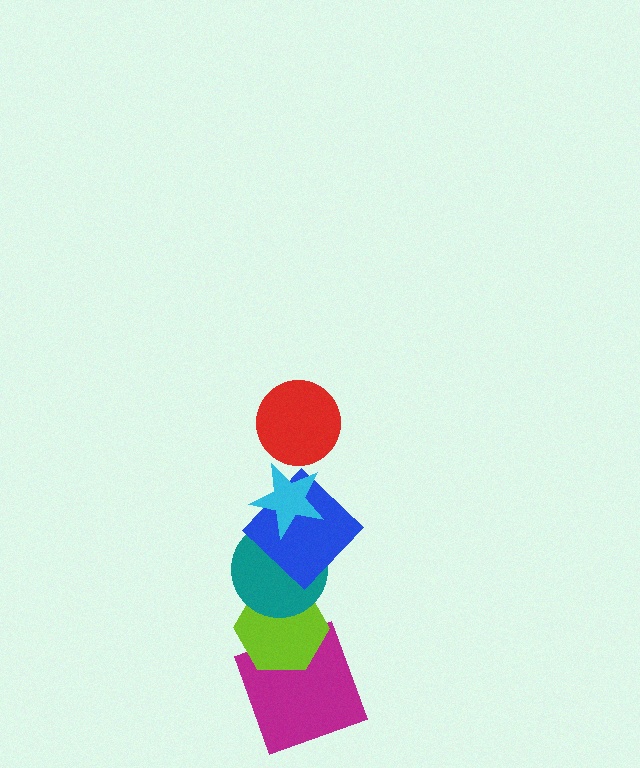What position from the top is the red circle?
The red circle is 1st from the top.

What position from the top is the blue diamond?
The blue diamond is 3rd from the top.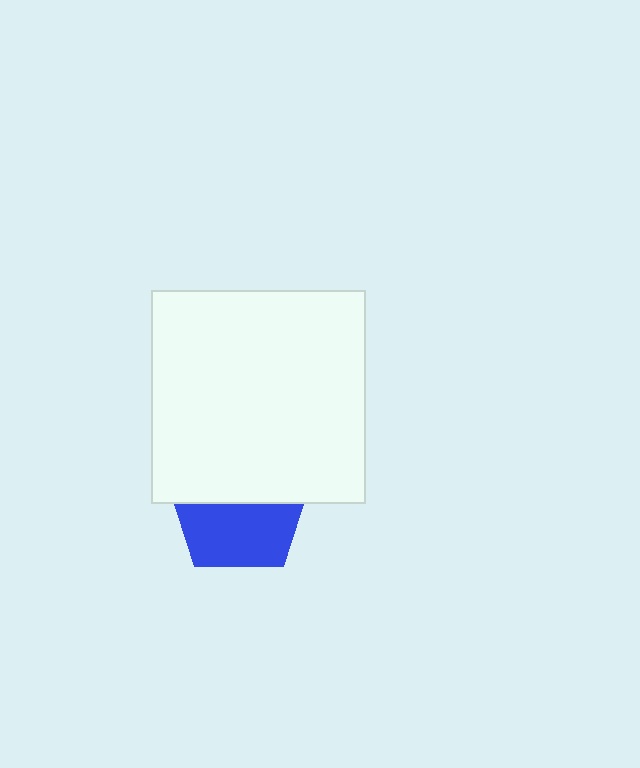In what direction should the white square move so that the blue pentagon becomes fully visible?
The white square should move up. That is the shortest direction to clear the overlap and leave the blue pentagon fully visible.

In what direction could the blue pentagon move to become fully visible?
The blue pentagon could move down. That would shift it out from behind the white square entirely.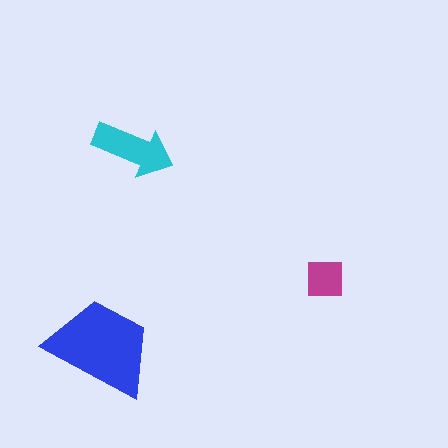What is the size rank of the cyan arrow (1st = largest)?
2nd.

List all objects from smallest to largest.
The magenta square, the cyan arrow, the blue trapezoid.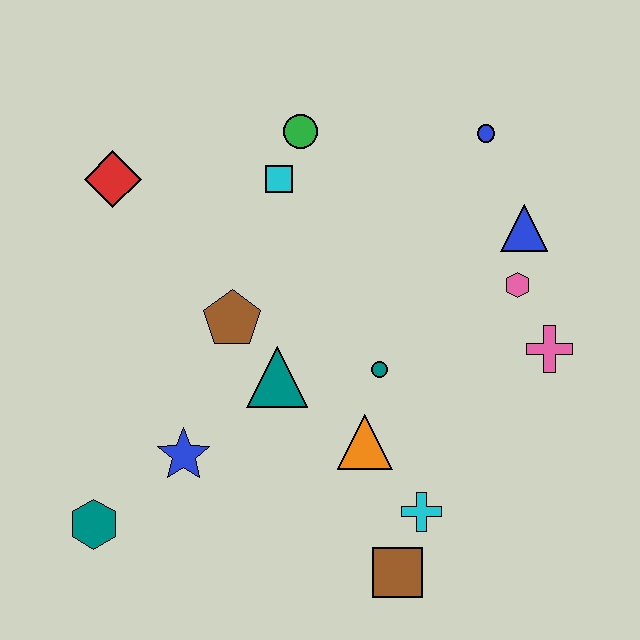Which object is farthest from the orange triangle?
The red diamond is farthest from the orange triangle.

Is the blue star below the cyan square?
Yes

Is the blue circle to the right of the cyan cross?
Yes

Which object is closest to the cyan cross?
The brown square is closest to the cyan cross.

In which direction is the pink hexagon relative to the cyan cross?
The pink hexagon is above the cyan cross.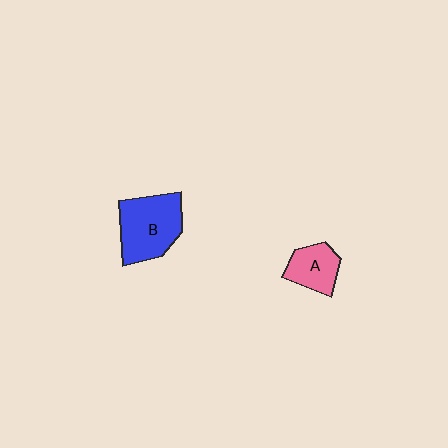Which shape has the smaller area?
Shape A (pink).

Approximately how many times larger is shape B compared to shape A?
Approximately 1.8 times.